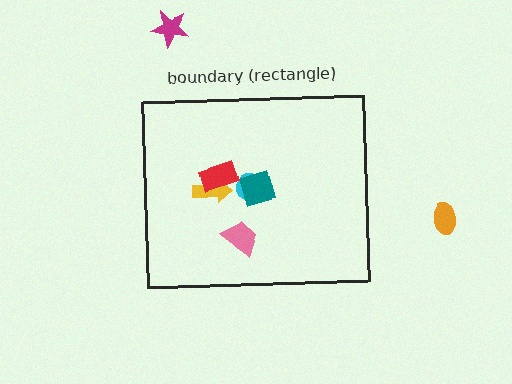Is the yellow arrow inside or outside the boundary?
Inside.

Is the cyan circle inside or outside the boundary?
Inside.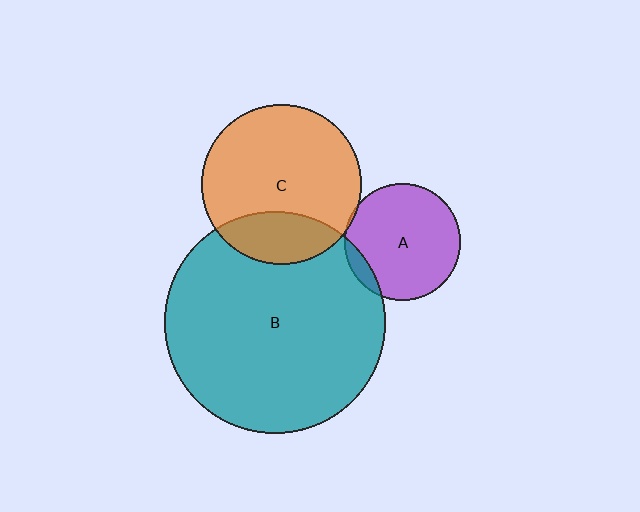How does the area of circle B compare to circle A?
Approximately 3.6 times.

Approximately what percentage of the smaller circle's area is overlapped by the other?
Approximately 5%.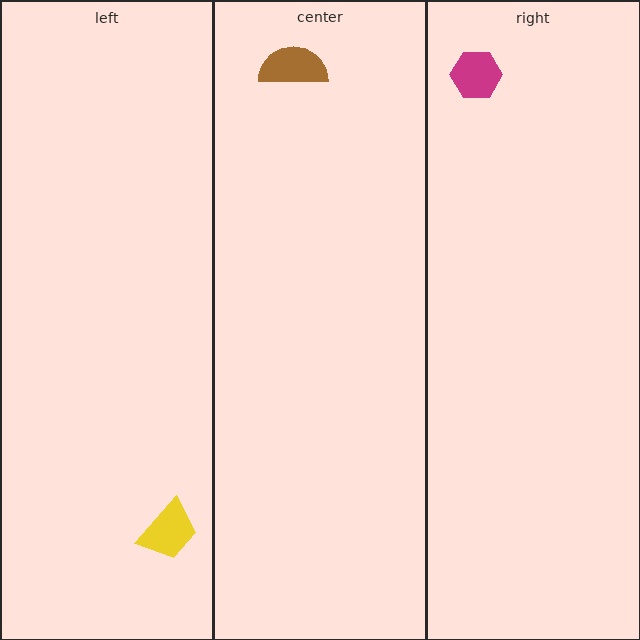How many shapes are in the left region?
1.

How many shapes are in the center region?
1.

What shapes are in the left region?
The yellow trapezoid.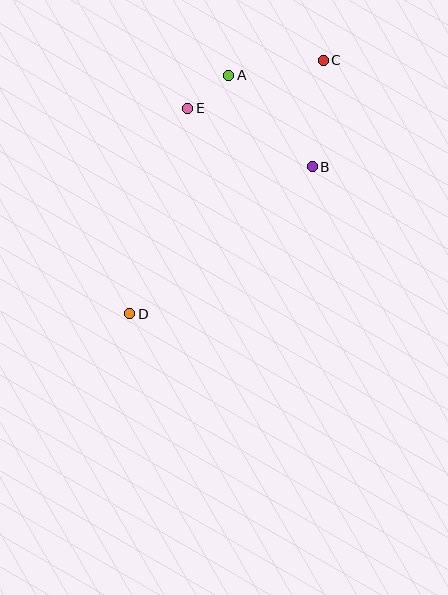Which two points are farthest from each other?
Points C and D are farthest from each other.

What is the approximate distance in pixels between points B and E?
The distance between B and E is approximately 138 pixels.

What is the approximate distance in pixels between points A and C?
The distance between A and C is approximately 96 pixels.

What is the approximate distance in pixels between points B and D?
The distance between B and D is approximately 234 pixels.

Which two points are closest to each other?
Points A and E are closest to each other.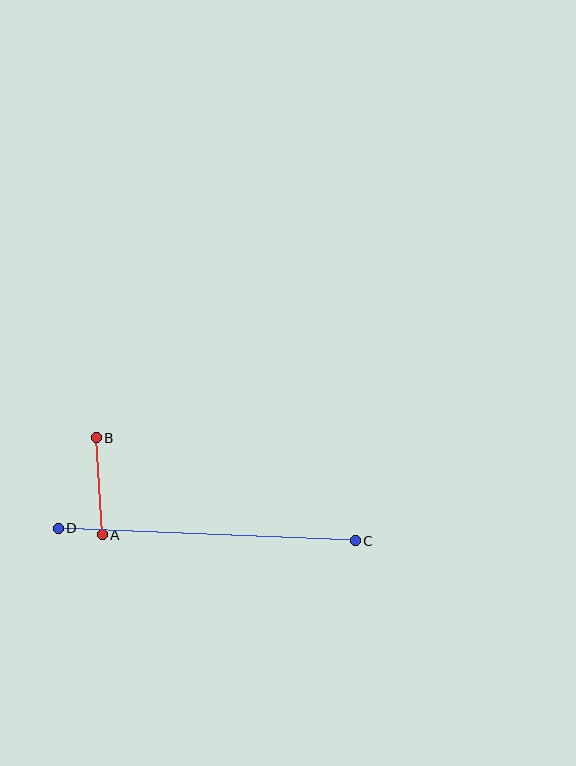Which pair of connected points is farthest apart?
Points C and D are farthest apart.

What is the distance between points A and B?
The distance is approximately 97 pixels.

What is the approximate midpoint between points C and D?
The midpoint is at approximately (207, 535) pixels.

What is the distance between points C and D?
The distance is approximately 297 pixels.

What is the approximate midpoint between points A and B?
The midpoint is at approximately (99, 486) pixels.